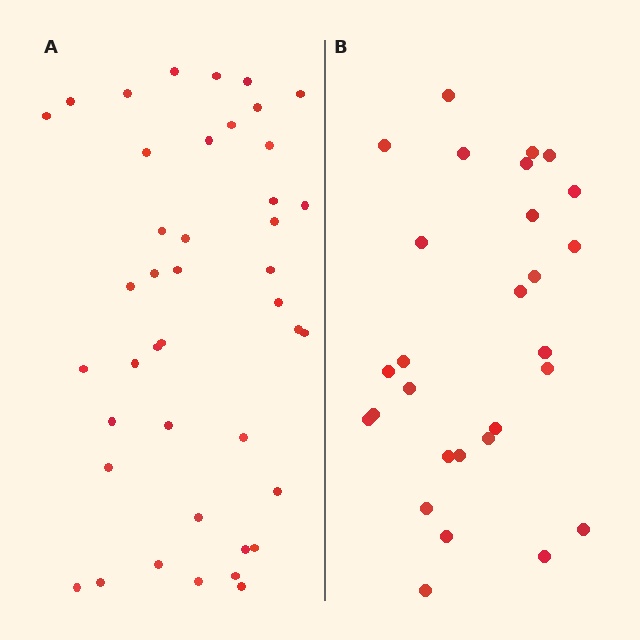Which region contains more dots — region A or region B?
Region A (the left region) has more dots.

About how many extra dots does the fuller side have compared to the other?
Region A has approximately 15 more dots than region B.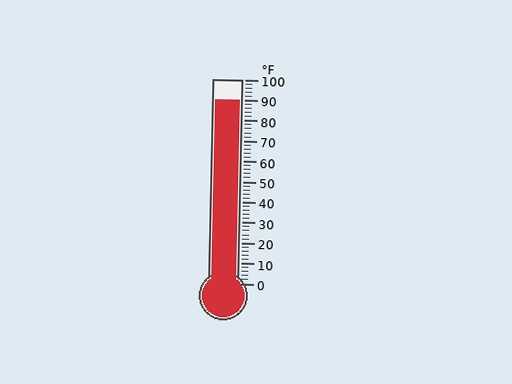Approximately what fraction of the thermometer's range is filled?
The thermometer is filled to approximately 90% of its range.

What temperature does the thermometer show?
The thermometer shows approximately 90°F.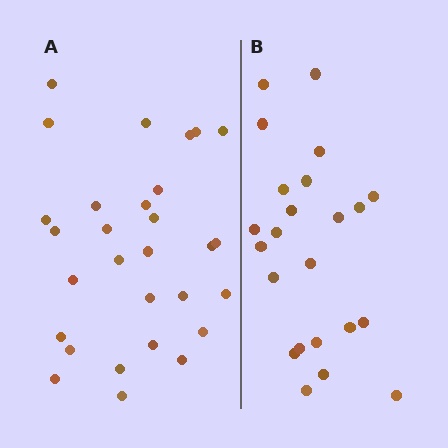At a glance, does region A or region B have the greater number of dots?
Region A (the left region) has more dots.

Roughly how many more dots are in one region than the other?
Region A has about 6 more dots than region B.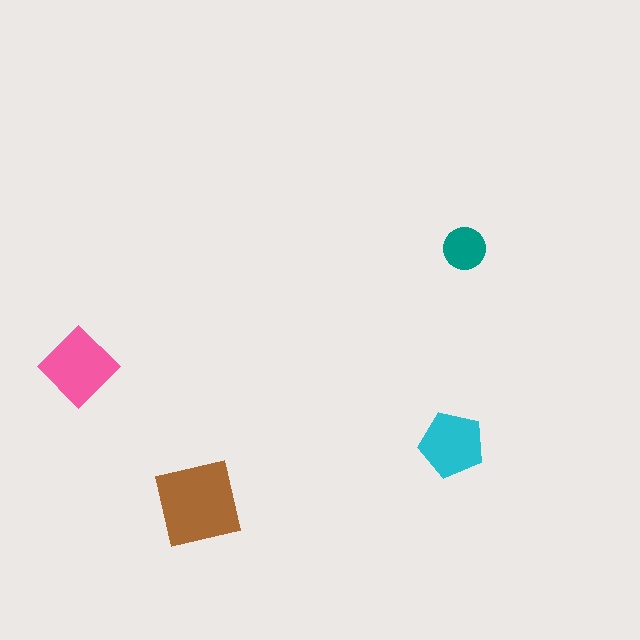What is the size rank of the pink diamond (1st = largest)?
2nd.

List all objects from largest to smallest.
The brown square, the pink diamond, the cyan pentagon, the teal circle.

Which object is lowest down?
The brown square is bottommost.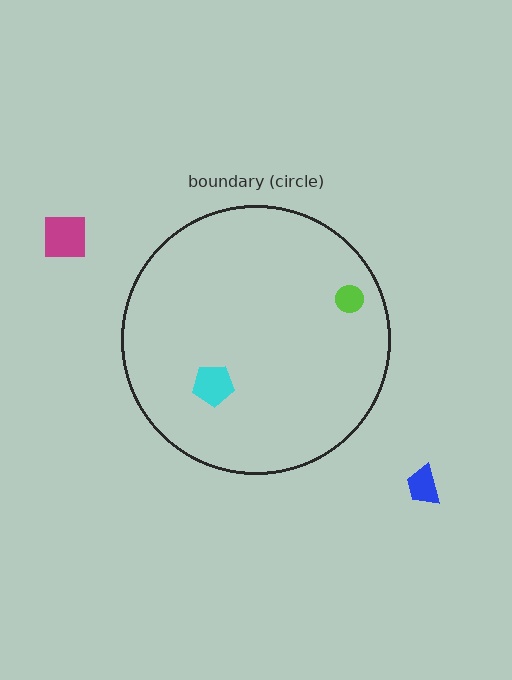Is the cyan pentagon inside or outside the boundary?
Inside.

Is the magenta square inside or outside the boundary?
Outside.